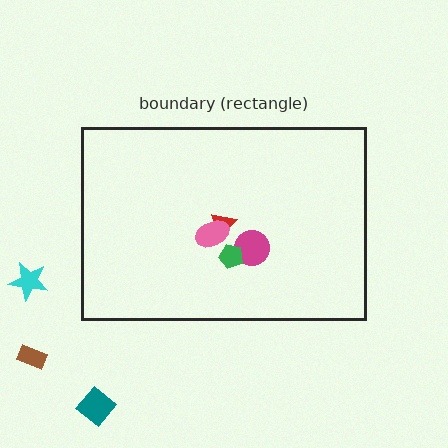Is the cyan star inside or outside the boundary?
Outside.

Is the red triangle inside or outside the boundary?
Inside.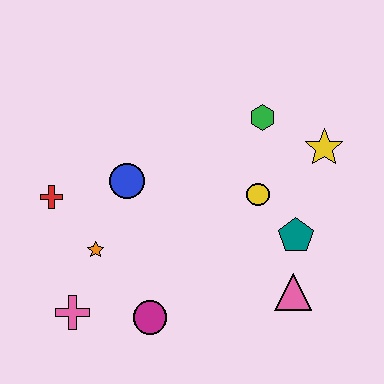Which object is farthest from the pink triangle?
The red cross is farthest from the pink triangle.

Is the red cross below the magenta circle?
No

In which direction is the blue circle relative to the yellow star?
The blue circle is to the left of the yellow star.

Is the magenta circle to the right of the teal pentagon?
No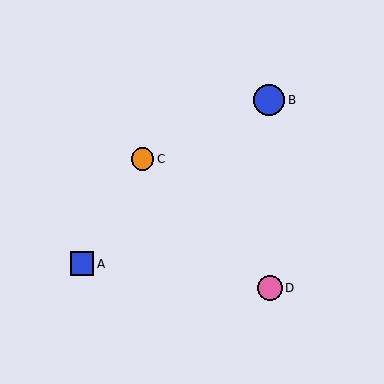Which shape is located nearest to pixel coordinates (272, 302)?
The pink circle (labeled D) at (270, 288) is nearest to that location.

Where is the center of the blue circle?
The center of the blue circle is at (269, 100).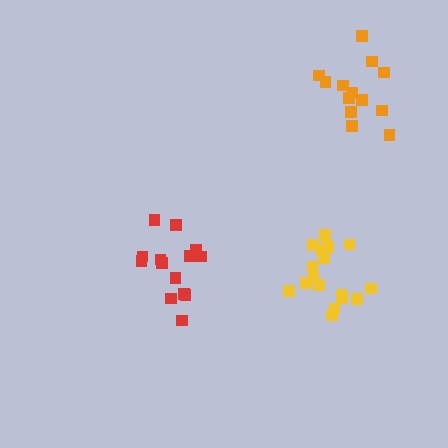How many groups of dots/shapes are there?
There are 3 groups.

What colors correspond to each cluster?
The clusters are colored: red, yellow, orange.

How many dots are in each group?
Group 1: 14 dots, Group 2: 17 dots, Group 3: 13 dots (44 total).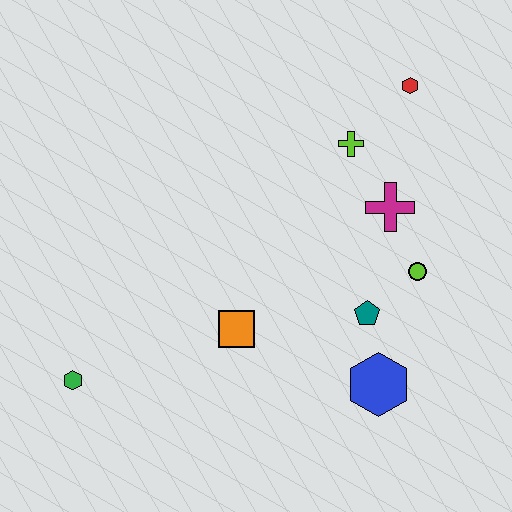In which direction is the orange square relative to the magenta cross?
The orange square is to the left of the magenta cross.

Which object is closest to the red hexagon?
The lime cross is closest to the red hexagon.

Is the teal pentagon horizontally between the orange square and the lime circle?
Yes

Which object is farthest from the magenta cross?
The green hexagon is farthest from the magenta cross.